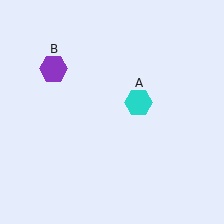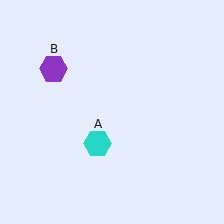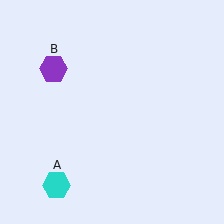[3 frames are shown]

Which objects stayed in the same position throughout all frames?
Purple hexagon (object B) remained stationary.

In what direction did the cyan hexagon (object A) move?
The cyan hexagon (object A) moved down and to the left.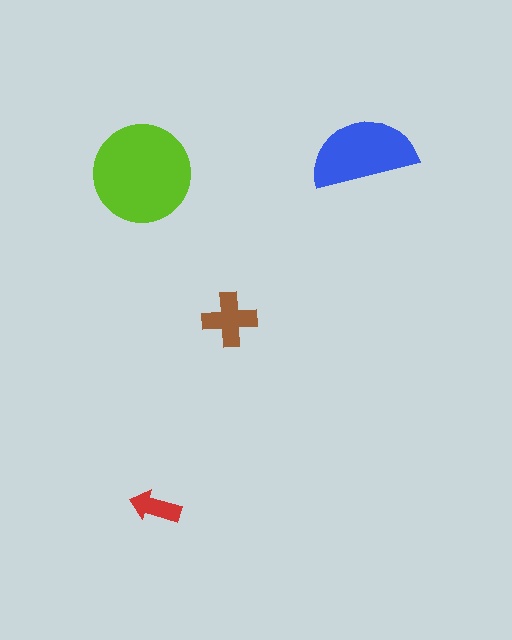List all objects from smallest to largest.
The red arrow, the brown cross, the blue semicircle, the lime circle.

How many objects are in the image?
There are 4 objects in the image.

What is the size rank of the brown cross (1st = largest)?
3rd.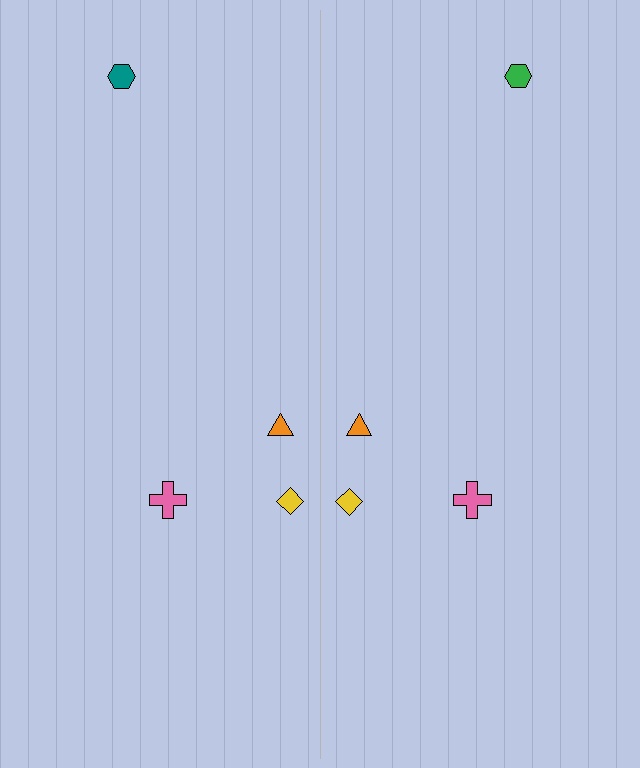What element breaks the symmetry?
The green hexagon on the right side breaks the symmetry — its mirror counterpart is teal.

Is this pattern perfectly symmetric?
No, the pattern is not perfectly symmetric. The green hexagon on the right side breaks the symmetry — its mirror counterpart is teal.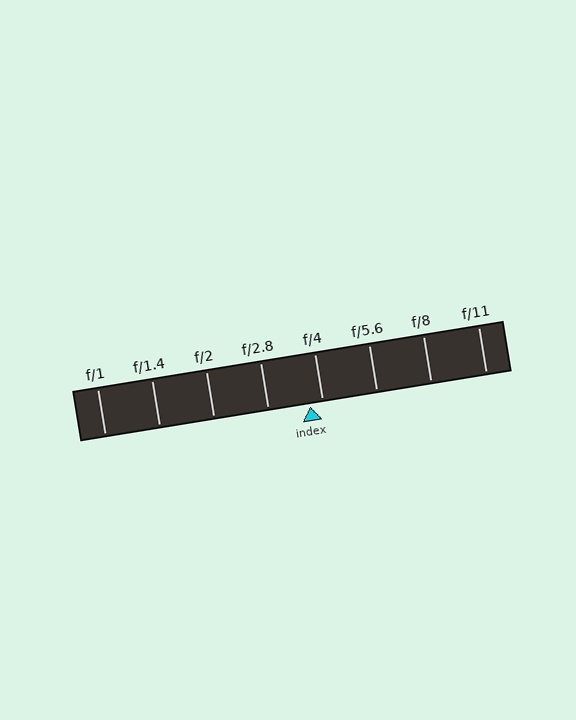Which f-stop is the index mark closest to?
The index mark is closest to f/4.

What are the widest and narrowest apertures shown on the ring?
The widest aperture shown is f/1 and the narrowest is f/11.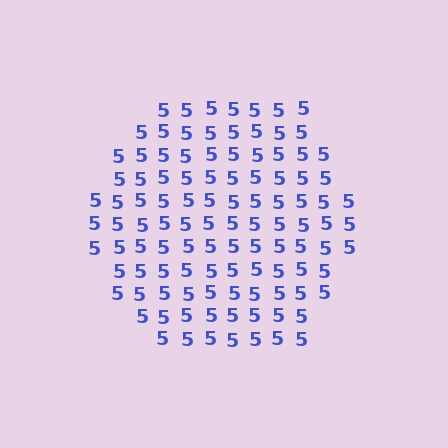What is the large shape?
The large shape is a hexagon.